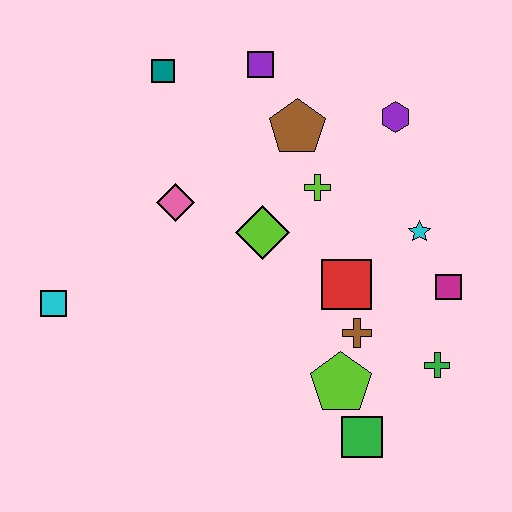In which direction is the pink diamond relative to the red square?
The pink diamond is to the left of the red square.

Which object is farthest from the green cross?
The teal square is farthest from the green cross.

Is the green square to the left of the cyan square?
No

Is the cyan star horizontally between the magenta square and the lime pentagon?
Yes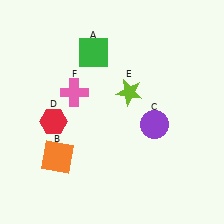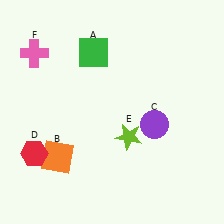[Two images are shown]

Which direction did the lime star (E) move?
The lime star (E) moved down.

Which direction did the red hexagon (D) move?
The red hexagon (D) moved down.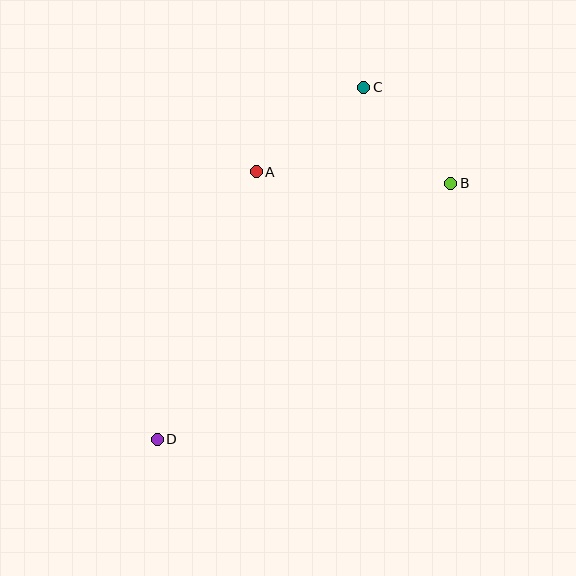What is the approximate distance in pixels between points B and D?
The distance between B and D is approximately 390 pixels.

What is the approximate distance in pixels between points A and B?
The distance between A and B is approximately 195 pixels.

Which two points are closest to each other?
Points B and C are closest to each other.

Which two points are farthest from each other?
Points C and D are farthest from each other.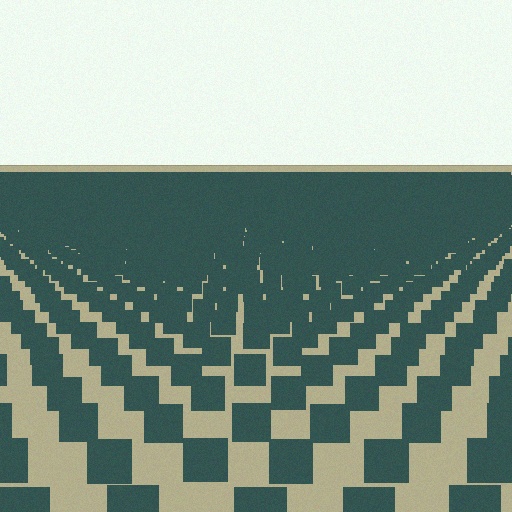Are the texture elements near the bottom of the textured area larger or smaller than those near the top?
Larger. Near the bottom, elements are closer to the viewer and appear at a bigger on-screen size.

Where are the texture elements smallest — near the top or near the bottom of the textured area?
Near the top.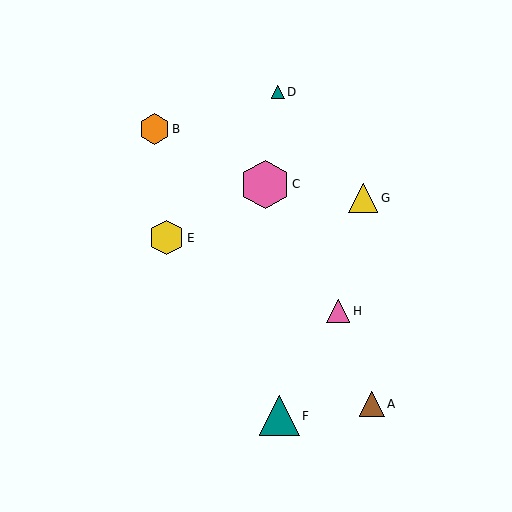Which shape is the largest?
The pink hexagon (labeled C) is the largest.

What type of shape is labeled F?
Shape F is a teal triangle.